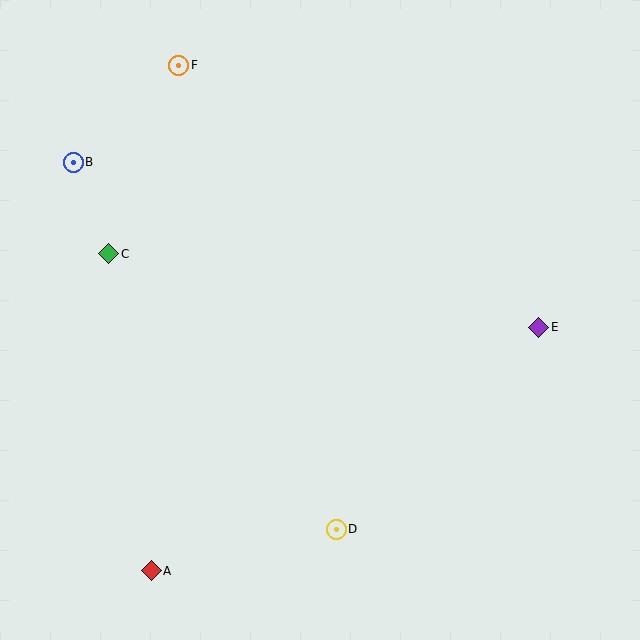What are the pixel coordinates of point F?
Point F is at (179, 65).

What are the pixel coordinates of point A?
Point A is at (151, 571).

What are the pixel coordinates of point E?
Point E is at (539, 327).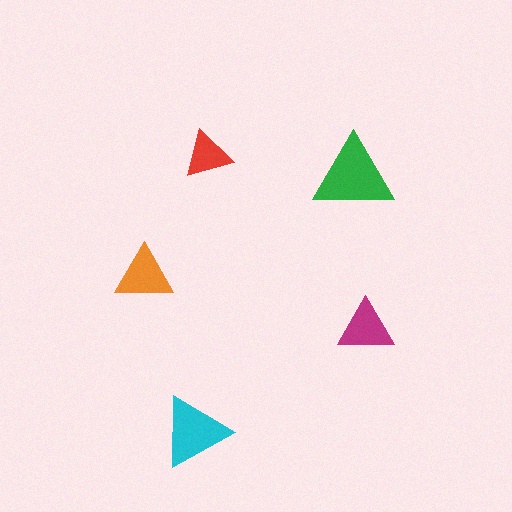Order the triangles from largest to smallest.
the green one, the cyan one, the orange one, the magenta one, the red one.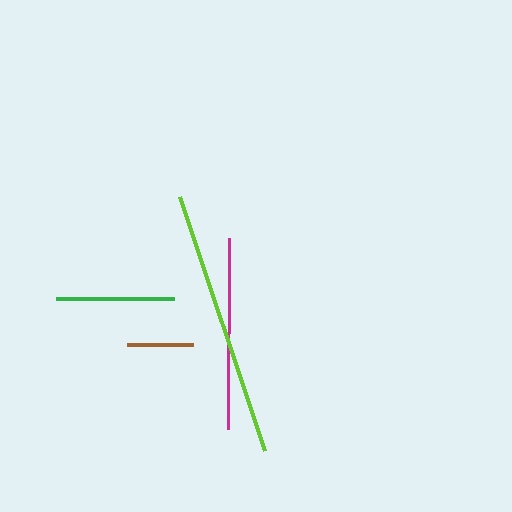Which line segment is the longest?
The lime line is the longest at approximately 268 pixels.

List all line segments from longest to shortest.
From longest to shortest: lime, magenta, green, brown.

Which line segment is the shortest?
The brown line is the shortest at approximately 66 pixels.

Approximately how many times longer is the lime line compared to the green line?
The lime line is approximately 2.3 times the length of the green line.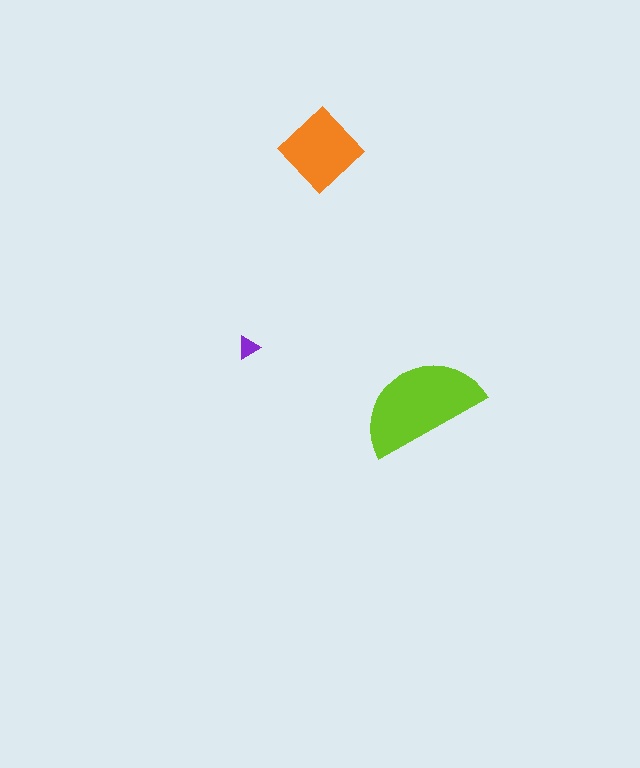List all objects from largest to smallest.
The lime semicircle, the orange diamond, the purple triangle.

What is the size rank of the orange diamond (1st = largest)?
2nd.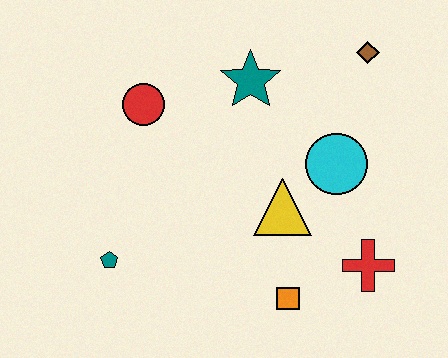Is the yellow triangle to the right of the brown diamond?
No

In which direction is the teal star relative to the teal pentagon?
The teal star is above the teal pentagon.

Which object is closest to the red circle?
The teal star is closest to the red circle.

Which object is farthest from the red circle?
The red cross is farthest from the red circle.